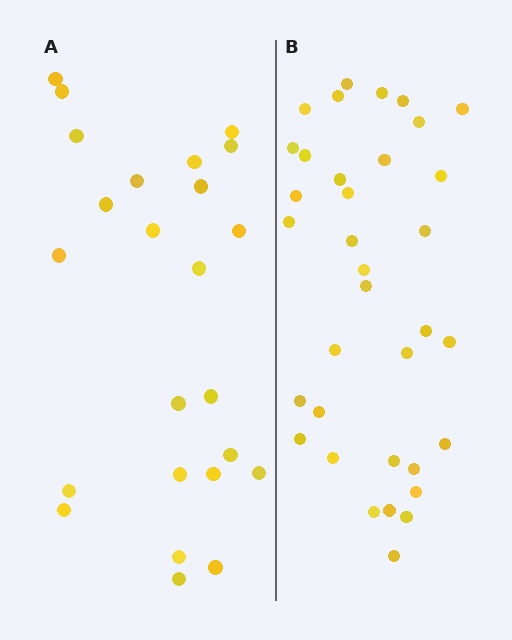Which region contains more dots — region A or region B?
Region B (the right region) has more dots.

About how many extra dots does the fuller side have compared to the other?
Region B has roughly 12 or so more dots than region A.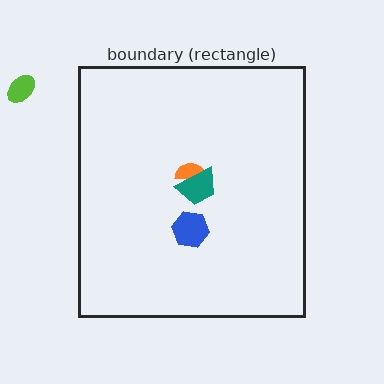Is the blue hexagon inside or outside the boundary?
Inside.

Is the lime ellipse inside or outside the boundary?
Outside.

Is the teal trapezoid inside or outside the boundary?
Inside.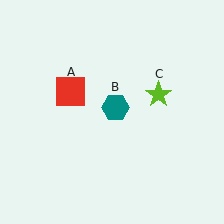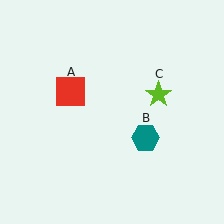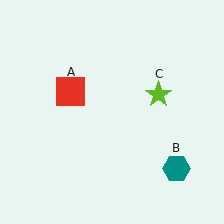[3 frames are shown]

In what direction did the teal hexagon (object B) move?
The teal hexagon (object B) moved down and to the right.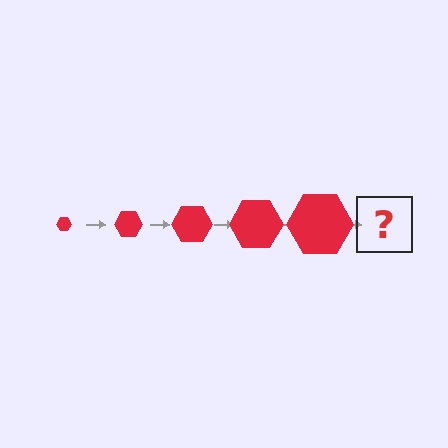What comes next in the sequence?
The next element should be a red hexagon, larger than the previous one.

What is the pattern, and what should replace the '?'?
The pattern is that the hexagon gets progressively larger each step. The '?' should be a red hexagon, larger than the previous one.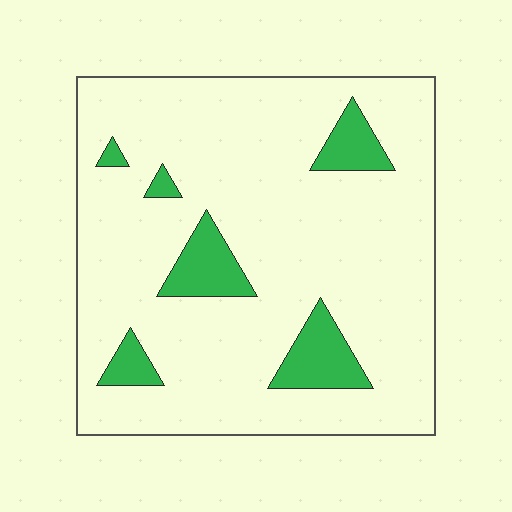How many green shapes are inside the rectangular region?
6.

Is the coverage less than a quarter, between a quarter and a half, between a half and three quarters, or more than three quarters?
Less than a quarter.